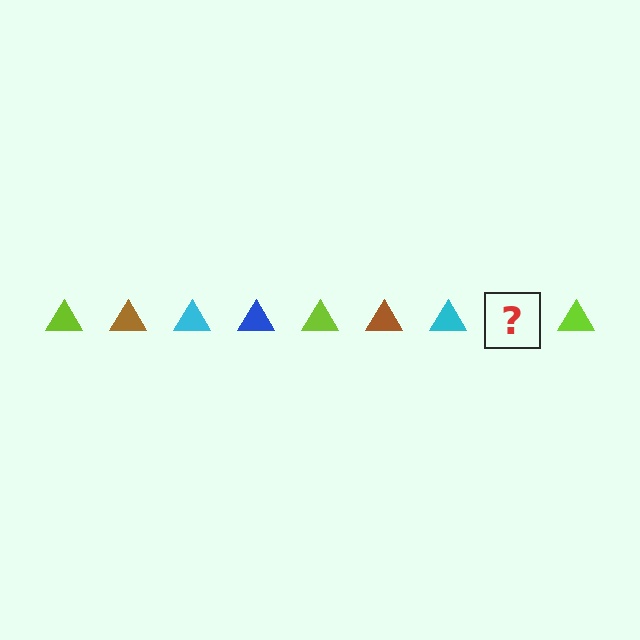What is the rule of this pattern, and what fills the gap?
The rule is that the pattern cycles through lime, brown, cyan, blue triangles. The gap should be filled with a blue triangle.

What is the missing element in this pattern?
The missing element is a blue triangle.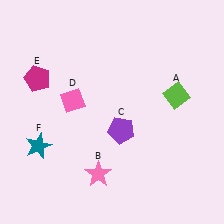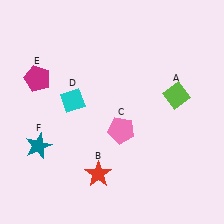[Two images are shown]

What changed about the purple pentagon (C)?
In Image 1, C is purple. In Image 2, it changed to pink.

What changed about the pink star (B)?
In Image 1, B is pink. In Image 2, it changed to red.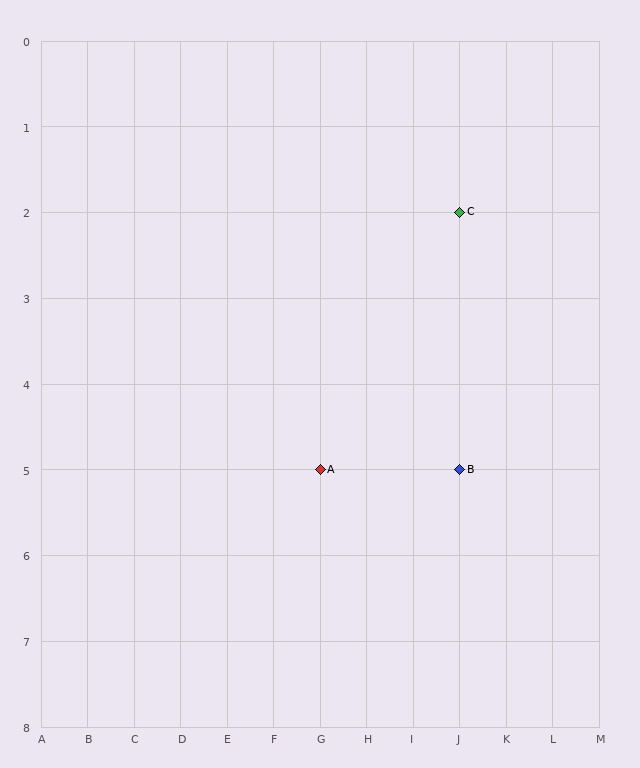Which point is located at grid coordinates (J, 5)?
Point B is at (J, 5).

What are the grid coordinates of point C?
Point C is at grid coordinates (J, 2).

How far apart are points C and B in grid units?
Points C and B are 3 rows apart.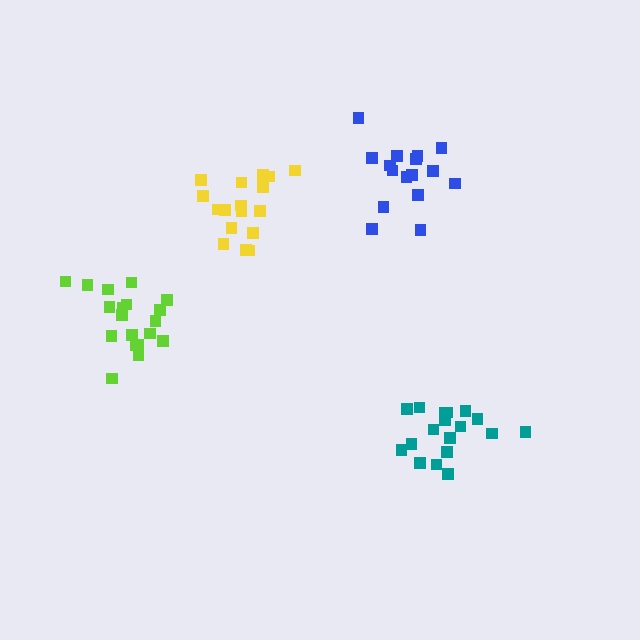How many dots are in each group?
Group 1: 17 dots, Group 2: 16 dots, Group 3: 18 dots, Group 4: 20 dots (71 total).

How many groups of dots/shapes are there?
There are 4 groups.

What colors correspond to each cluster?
The clusters are colored: yellow, blue, teal, lime.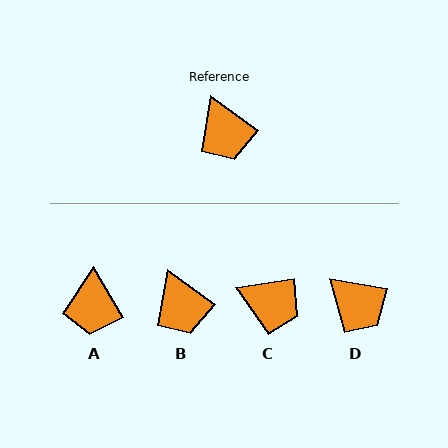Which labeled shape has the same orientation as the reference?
B.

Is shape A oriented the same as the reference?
No, it is off by about 24 degrees.